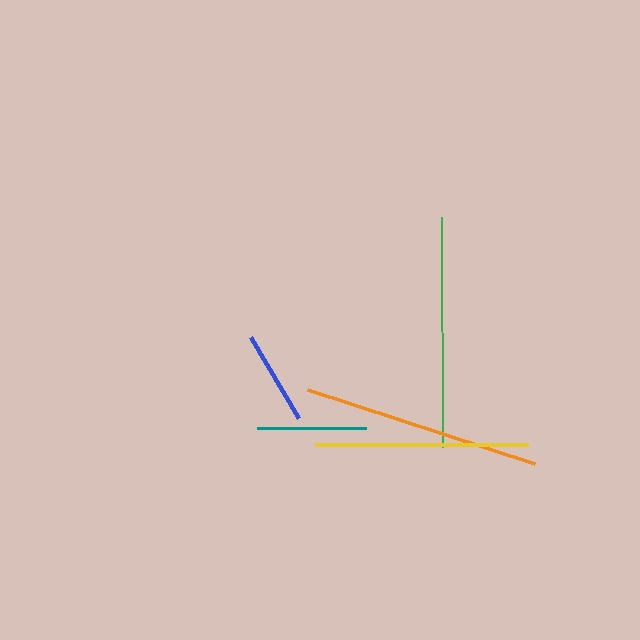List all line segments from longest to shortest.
From longest to shortest: orange, green, yellow, teal, blue.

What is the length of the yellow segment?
The yellow segment is approximately 213 pixels long.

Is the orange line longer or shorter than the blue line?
The orange line is longer than the blue line.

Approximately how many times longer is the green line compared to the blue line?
The green line is approximately 2.4 times the length of the blue line.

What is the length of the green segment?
The green segment is approximately 231 pixels long.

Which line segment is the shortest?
The blue line is the shortest at approximately 94 pixels.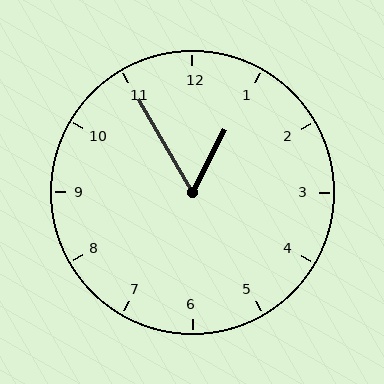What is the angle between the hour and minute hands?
Approximately 58 degrees.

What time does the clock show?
12:55.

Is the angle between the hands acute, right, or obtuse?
It is acute.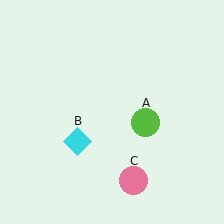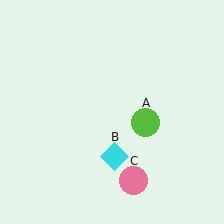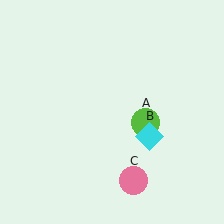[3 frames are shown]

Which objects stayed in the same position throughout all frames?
Lime circle (object A) and pink circle (object C) remained stationary.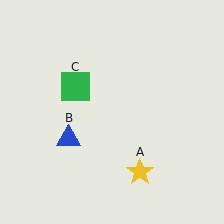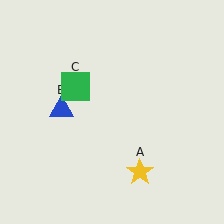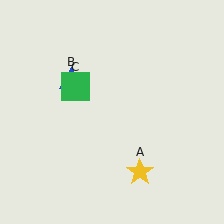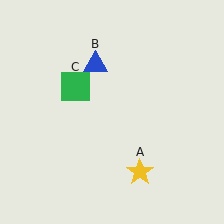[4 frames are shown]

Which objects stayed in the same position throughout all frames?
Yellow star (object A) and green square (object C) remained stationary.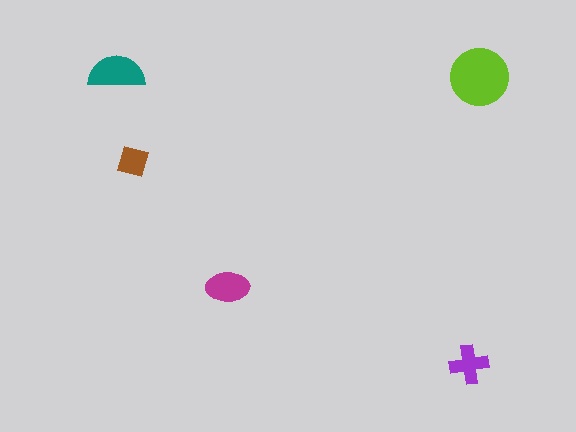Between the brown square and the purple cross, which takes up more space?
The purple cross.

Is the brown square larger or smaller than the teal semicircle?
Smaller.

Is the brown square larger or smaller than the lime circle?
Smaller.